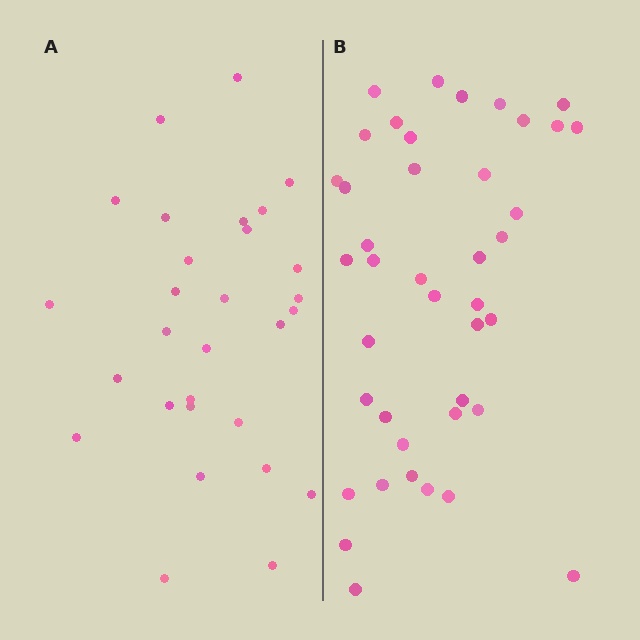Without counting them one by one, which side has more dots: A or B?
Region B (the right region) has more dots.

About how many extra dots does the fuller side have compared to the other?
Region B has roughly 12 or so more dots than region A.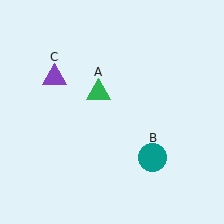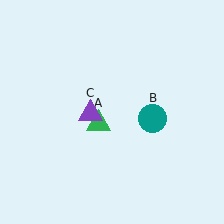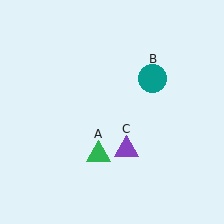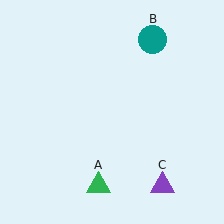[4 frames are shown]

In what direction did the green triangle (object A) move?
The green triangle (object A) moved down.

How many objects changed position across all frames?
3 objects changed position: green triangle (object A), teal circle (object B), purple triangle (object C).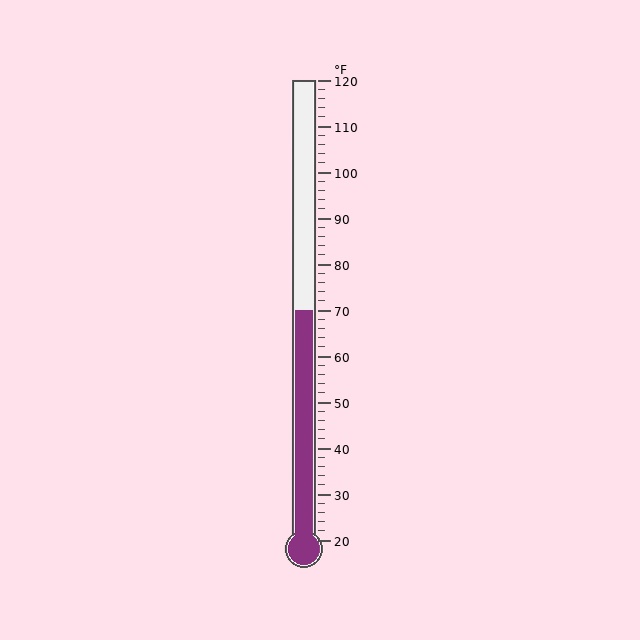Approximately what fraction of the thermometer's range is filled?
The thermometer is filled to approximately 50% of its range.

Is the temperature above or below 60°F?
The temperature is above 60°F.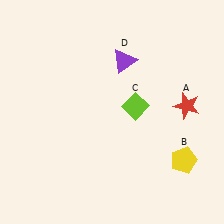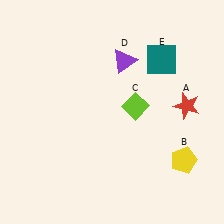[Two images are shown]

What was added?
A teal square (E) was added in Image 2.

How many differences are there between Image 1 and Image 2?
There is 1 difference between the two images.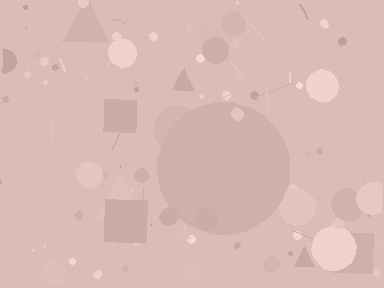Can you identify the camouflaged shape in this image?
The camouflaged shape is a circle.